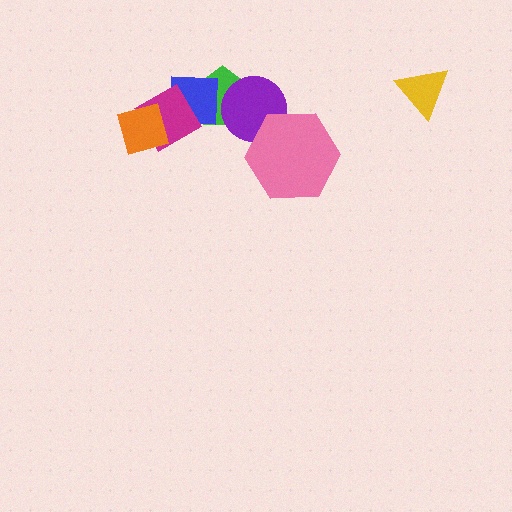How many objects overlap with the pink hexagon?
1 object overlaps with the pink hexagon.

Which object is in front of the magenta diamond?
The orange diamond is in front of the magenta diamond.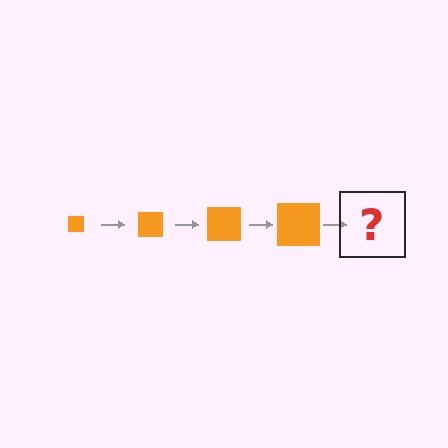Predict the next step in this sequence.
The next step is an orange square, larger than the previous one.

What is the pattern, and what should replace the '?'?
The pattern is that the square gets progressively larger each step. The '?' should be an orange square, larger than the previous one.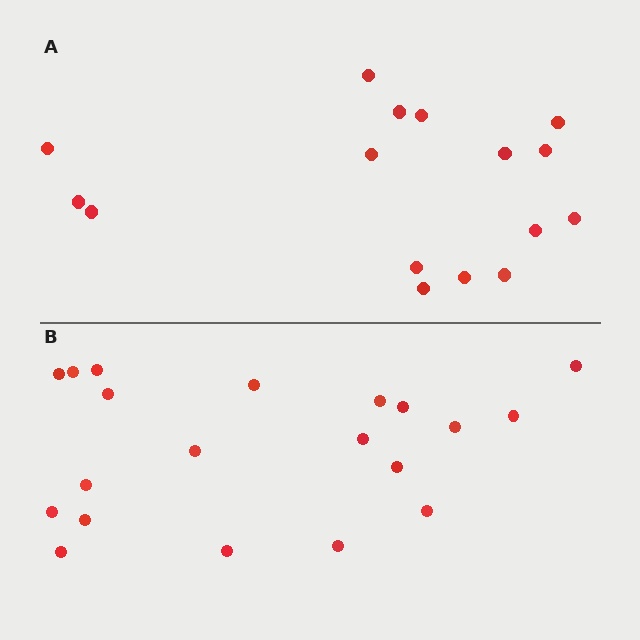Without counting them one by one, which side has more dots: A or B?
Region B (the bottom region) has more dots.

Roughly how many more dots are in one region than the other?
Region B has about 4 more dots than region A.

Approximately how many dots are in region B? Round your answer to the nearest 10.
About 20 dots.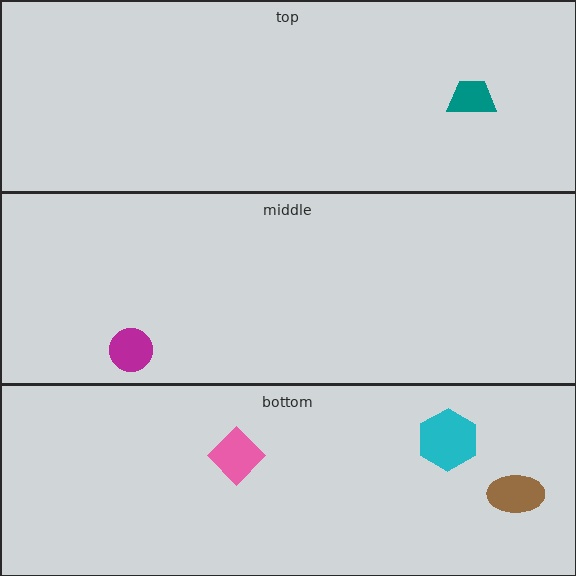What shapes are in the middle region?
The magenta circle.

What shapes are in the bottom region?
The brown ellipse, the cyan hexagon, the pink diamond.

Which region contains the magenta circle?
The middle region.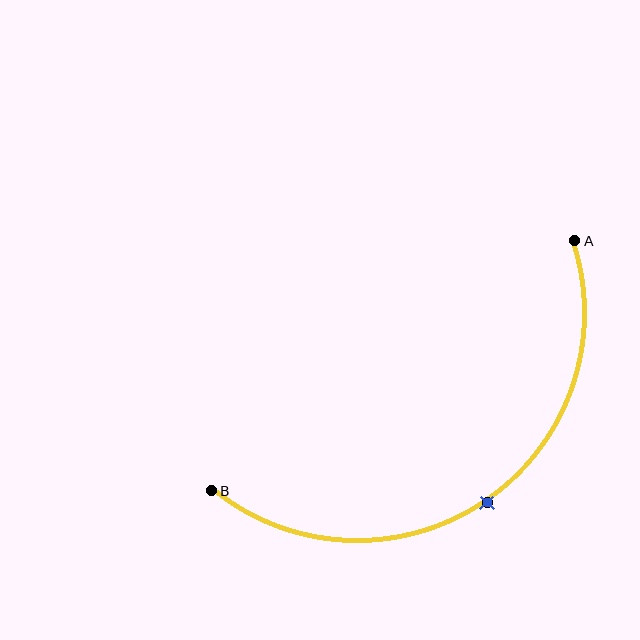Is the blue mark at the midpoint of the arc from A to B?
Yes. The blue mark lies on the arc at equal arc-length from both A and B — it is the arc midpoint.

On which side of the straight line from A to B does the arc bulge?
The arc bulges below and to the right of the straight line connecting A and B.